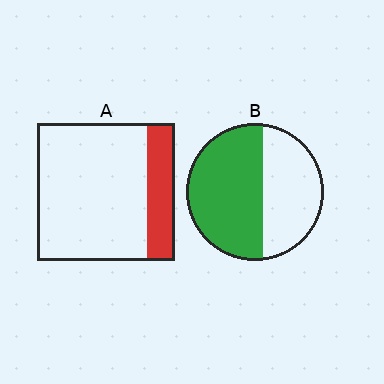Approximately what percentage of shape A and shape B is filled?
A is approximately 20% and B is approximately 55%.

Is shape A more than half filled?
No.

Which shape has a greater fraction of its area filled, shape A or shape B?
Shape B.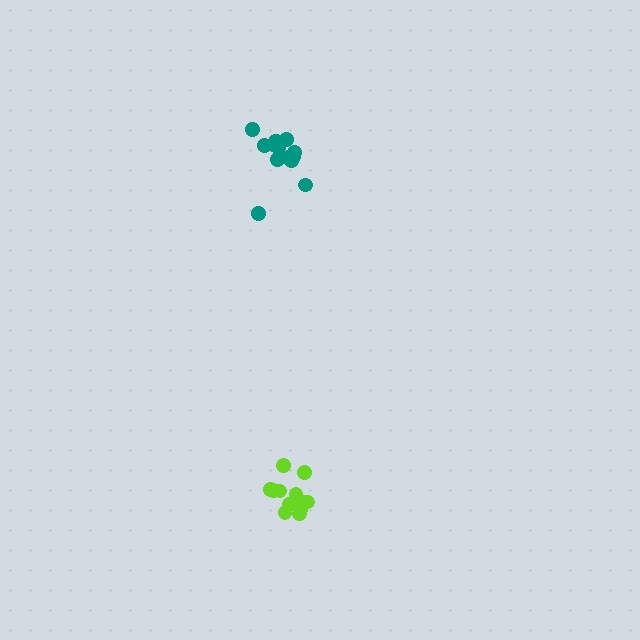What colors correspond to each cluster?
The clusters are colored: teal, lime.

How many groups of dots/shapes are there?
There are 2 groups.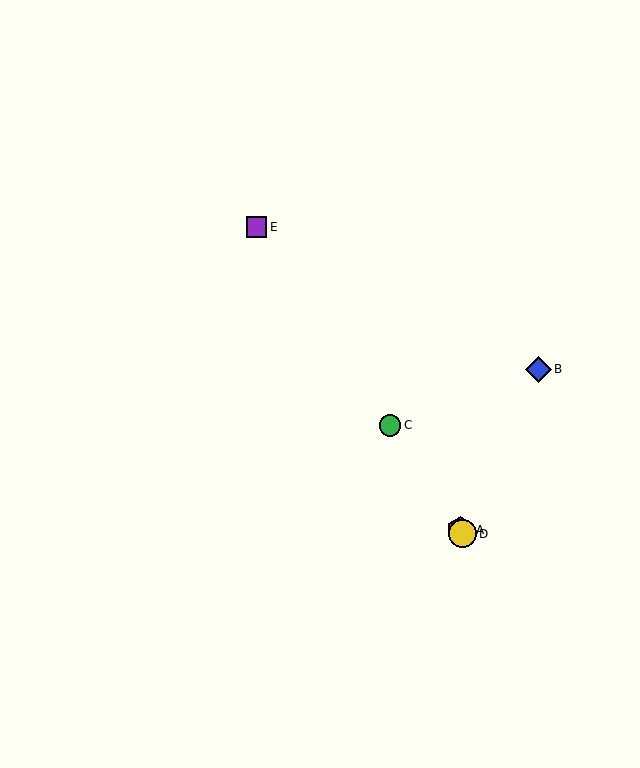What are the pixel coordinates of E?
Object E is at (257, 227).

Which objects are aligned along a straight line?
Objects A, C, D, E are aligned along a straight line.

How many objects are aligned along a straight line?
4 objects (A, C, D, E) are aligned along a straight line.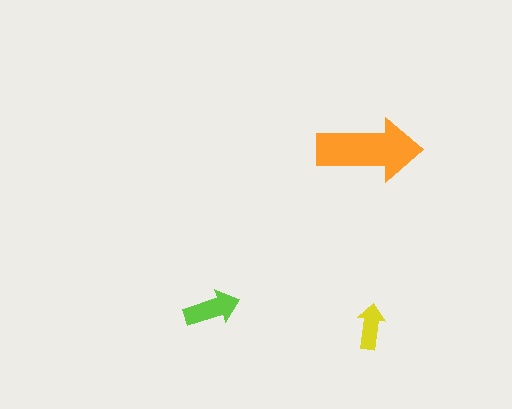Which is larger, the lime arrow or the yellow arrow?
The lime one.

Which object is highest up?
The orange arrow is topmost.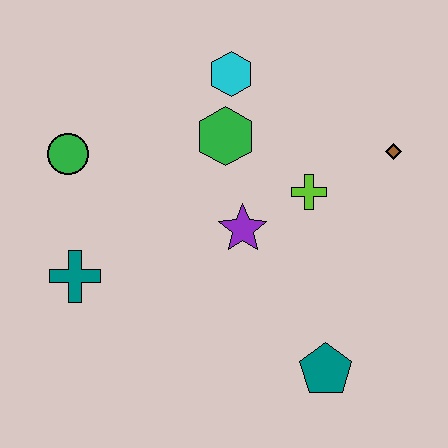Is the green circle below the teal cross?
No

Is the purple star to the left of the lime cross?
Yes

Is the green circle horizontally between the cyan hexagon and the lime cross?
No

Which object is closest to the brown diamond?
The lime cross is closest to the brown diamond.